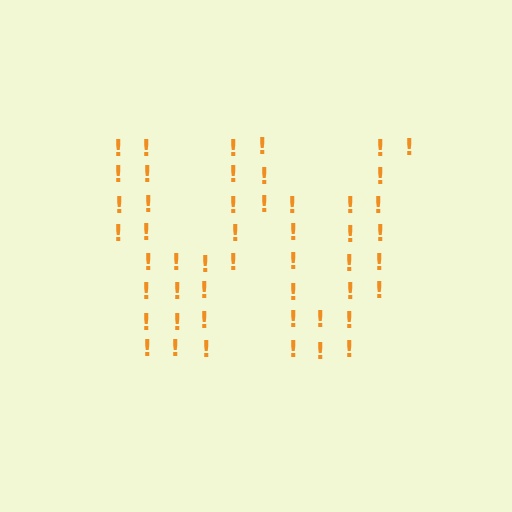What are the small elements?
The small elements are exclamation marks.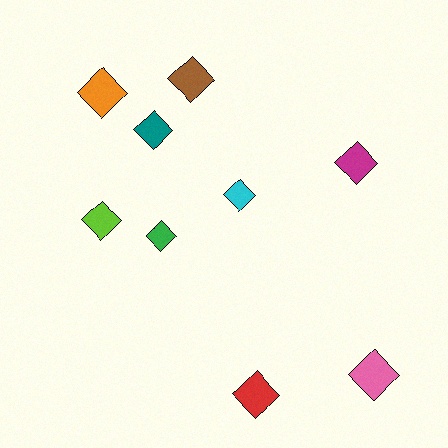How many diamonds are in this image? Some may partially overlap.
There are 9 diamonds.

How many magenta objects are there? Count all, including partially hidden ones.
There is 1 magenta object.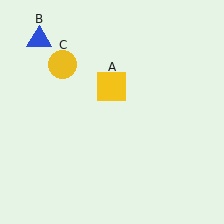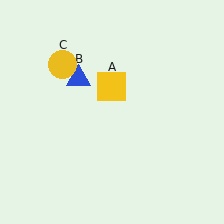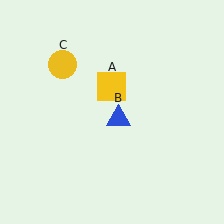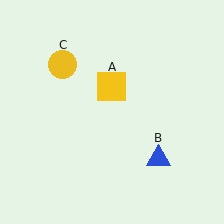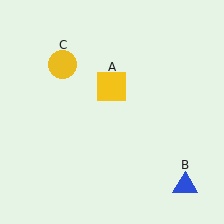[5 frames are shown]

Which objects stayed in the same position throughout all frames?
Yellow square (object A) and yellow circle (object C) remained stationary.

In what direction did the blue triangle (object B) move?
The blue triangle (object B) moved down and to the right.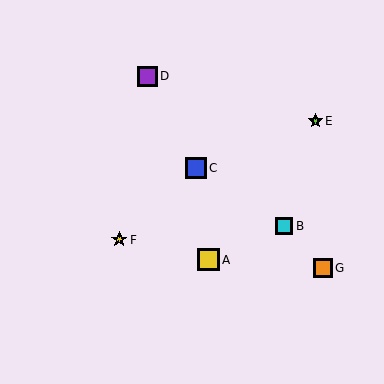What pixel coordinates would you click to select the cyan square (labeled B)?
Click at (284, 226) to select the cyan square B.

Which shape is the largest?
The yellow square (labeled A) is the largest.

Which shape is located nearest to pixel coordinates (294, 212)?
The cyan square (labeled B) at (284, 226) is nearest to that location.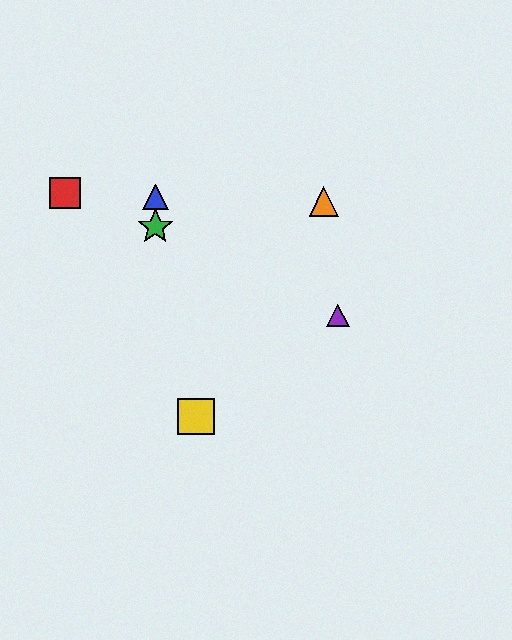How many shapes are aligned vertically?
2 shapes (the blue triangle, the green star) are aligned vertically.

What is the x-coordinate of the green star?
The green star is at x≈155.